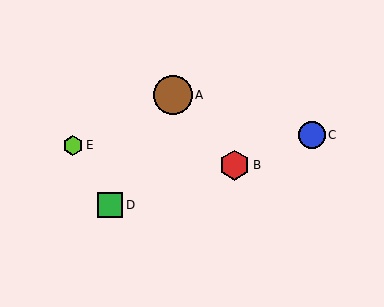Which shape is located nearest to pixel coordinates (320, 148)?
The blue circle (labeled C) at (312, 135) is nearest to that location.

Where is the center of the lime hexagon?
The center of the lime hexagon is at (73, 145).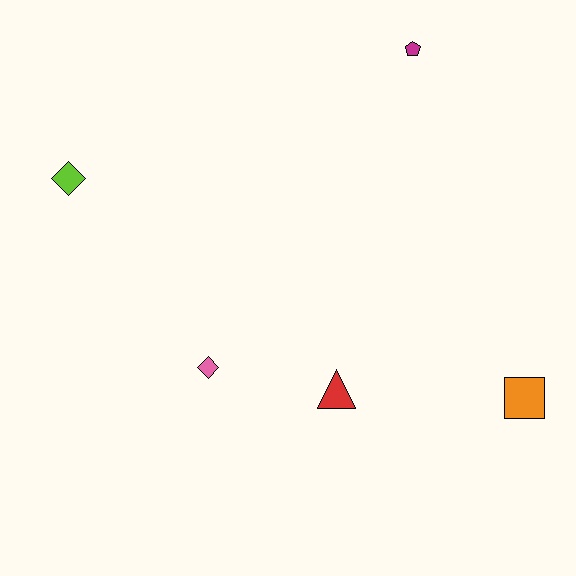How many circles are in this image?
There are no circles.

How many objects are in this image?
There are 5 objects.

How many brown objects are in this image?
There are no brown objects.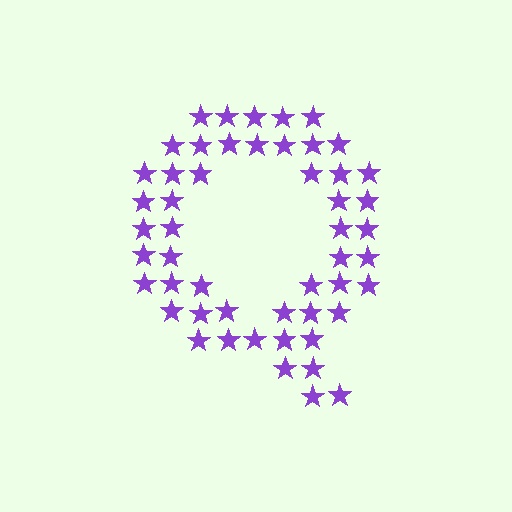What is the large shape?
The large shape is the letter Q.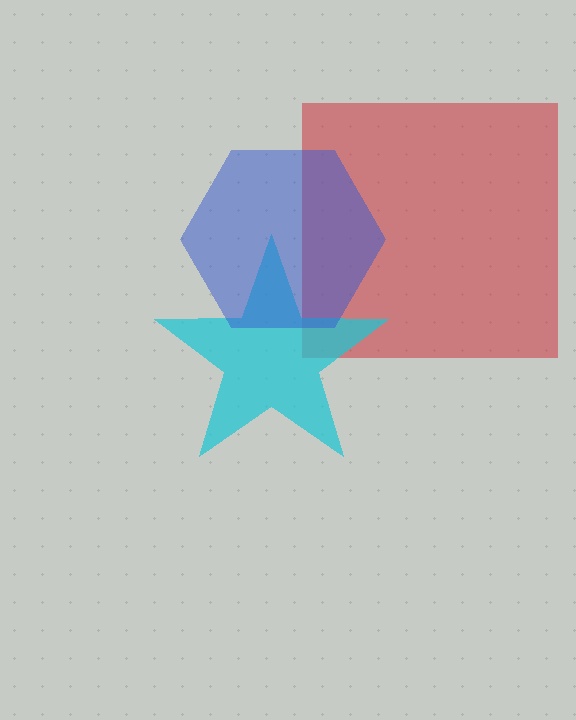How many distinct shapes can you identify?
There are 3 distinct shapes: a red square, a cyan star, a blue hexagon.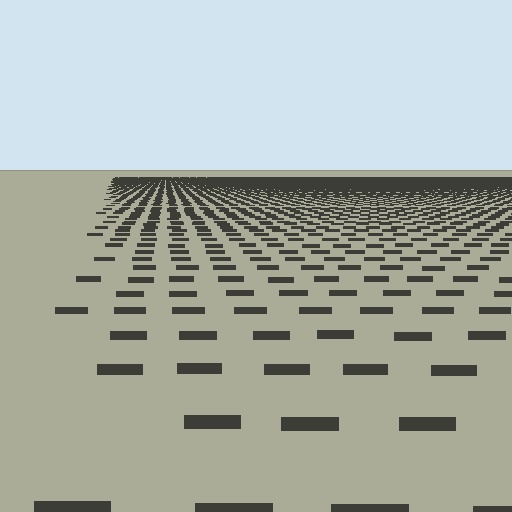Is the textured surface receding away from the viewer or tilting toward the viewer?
The surface is receding away from the viewer. Texture elements get smaller and denser toward the top.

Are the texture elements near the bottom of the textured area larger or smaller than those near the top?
Larger. Near the bottom, elements are closer to the viewer and appear at a bigger on-screen size.